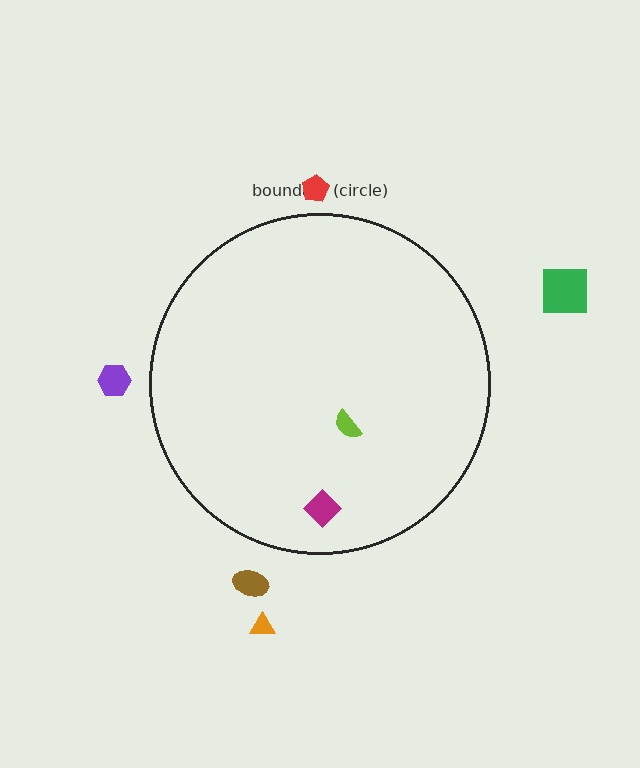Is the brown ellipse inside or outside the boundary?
Outside.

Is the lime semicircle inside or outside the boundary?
Inside.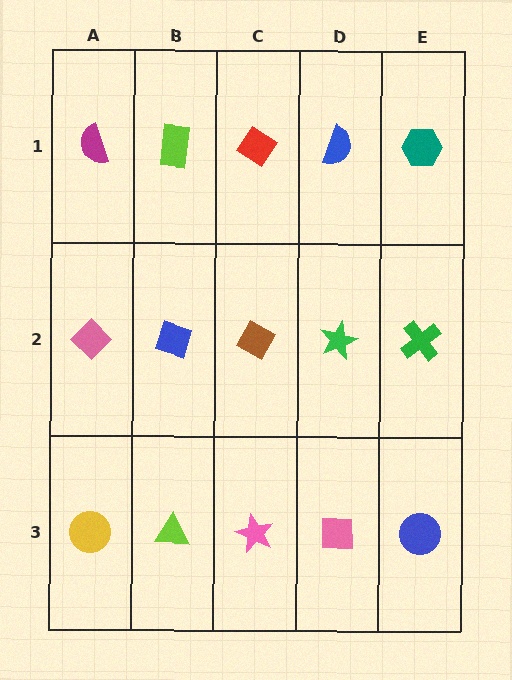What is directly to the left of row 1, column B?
A magenta semicircle.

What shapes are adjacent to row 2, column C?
A red diamond (row 1, column C), a pink star (row 3, column C), a blue diamond (row 2, column B), a green star (row 2, column D).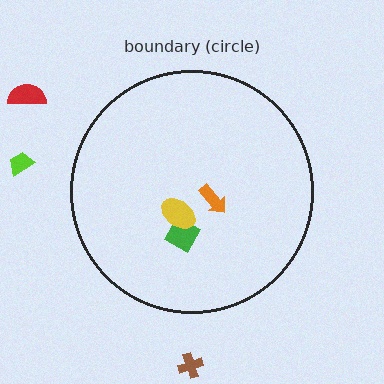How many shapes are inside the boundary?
3 inside, 3 outside.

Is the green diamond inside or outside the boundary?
Inside.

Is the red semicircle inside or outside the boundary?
Outside.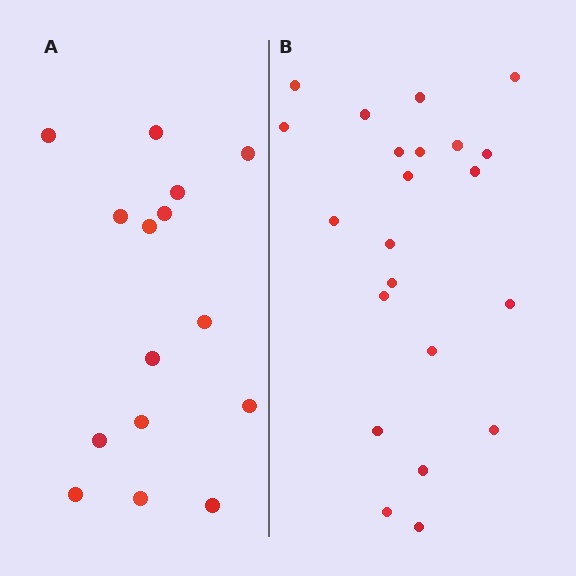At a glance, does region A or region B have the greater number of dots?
Region B (the right region) has more dots.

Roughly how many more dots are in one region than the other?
Region B has roughly 8 or so more dots than region A.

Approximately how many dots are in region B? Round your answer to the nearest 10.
About 20 dots. (The exact count is 22, which rounds to 20.)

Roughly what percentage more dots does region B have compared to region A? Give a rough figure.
About 45% more.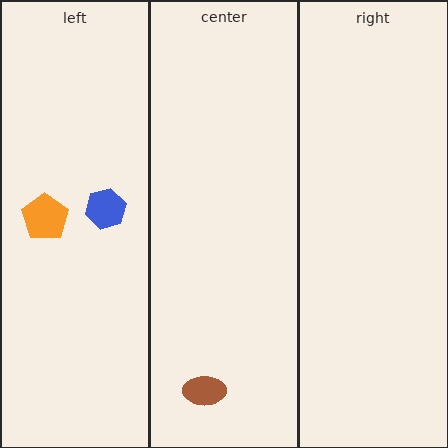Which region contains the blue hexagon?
The left region.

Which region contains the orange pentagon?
The left region.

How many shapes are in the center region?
1.